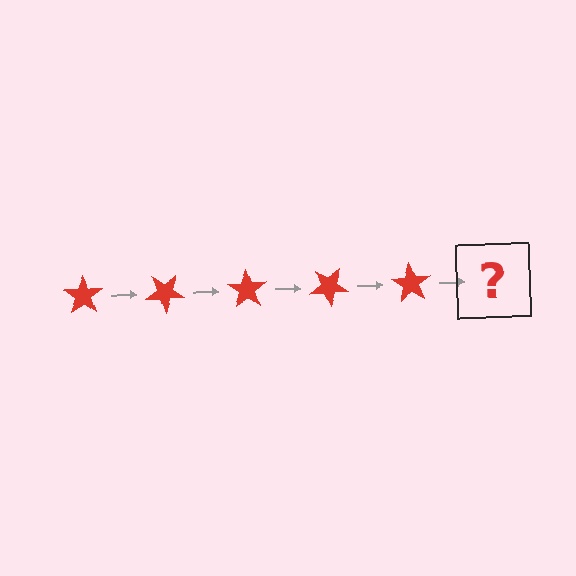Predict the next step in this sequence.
The next step is a red star rotated 175 degrees.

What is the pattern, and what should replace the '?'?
The pattern is that the star rotates 35 degrees each step. The '?' should be a red star rotated 175 degrees.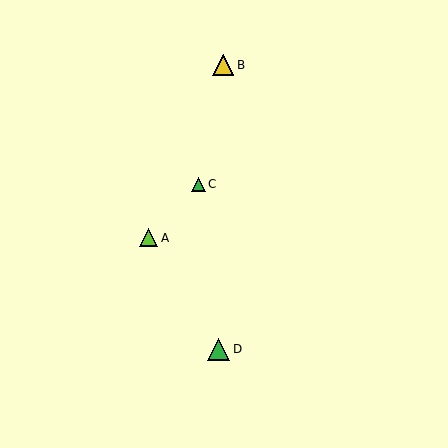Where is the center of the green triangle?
The center of the green triangle is at (198, 184).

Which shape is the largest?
The green triangle (labeled D) is the largest.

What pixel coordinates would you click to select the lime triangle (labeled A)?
Click at (148, 238) to select the lime triangle A.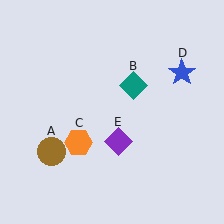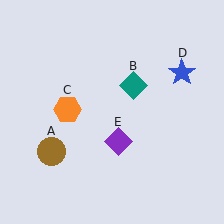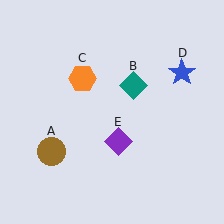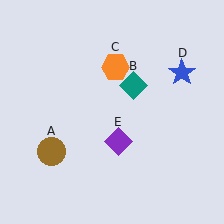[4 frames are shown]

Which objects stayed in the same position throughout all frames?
Brown circle (object A) and teal diamond (object B) and blue star (object D) and purple diamond (object E) remained stationary.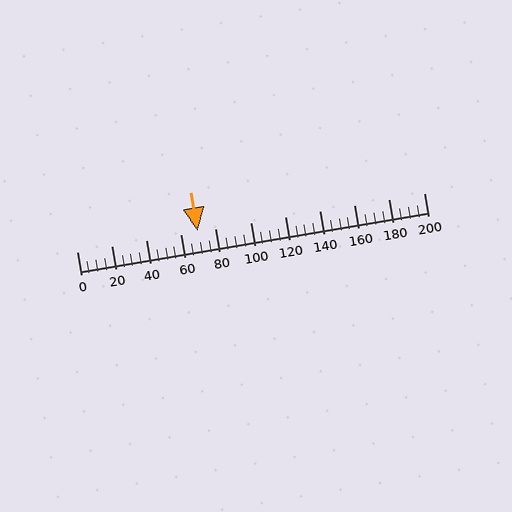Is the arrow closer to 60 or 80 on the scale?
The arrow is closer to 60.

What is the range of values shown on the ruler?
The ruler shows values from 0 to 200.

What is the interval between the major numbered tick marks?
The major tick marks are spaced 20 units apart.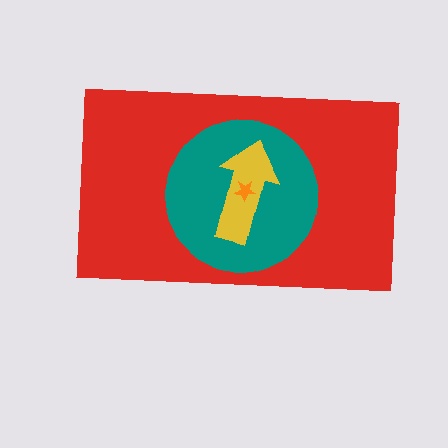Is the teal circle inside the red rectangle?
Yes.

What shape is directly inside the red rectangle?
The teal circle.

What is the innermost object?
The orange star.